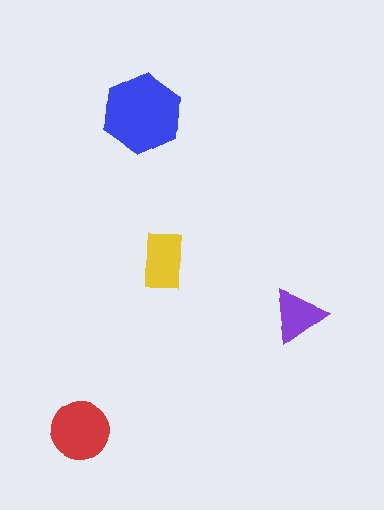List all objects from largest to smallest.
The blue hexagon, the red circle, the yellow rectangle, the purple triangle.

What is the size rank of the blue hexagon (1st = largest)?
1st.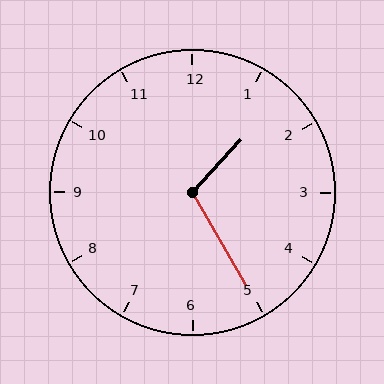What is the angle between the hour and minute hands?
Approximately 108 degrees.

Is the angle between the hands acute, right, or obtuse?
It is obtuse.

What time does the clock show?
1:25.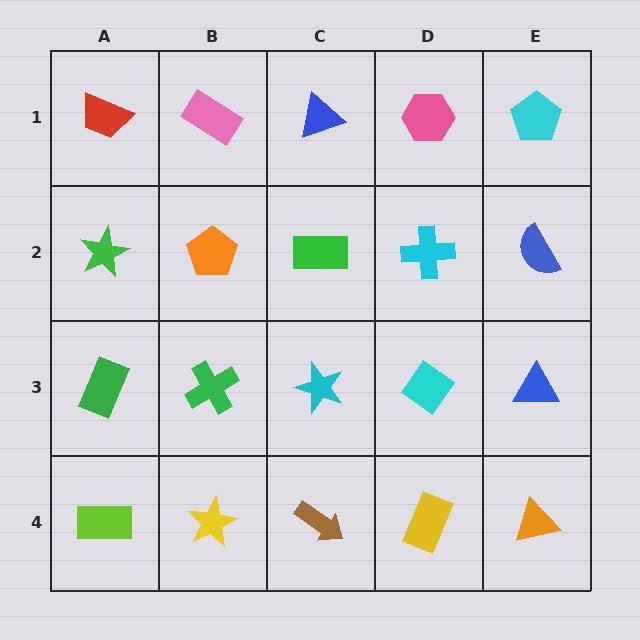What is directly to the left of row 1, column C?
A pink rectangle.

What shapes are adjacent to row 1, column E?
A blue semicircle (row 2, column E), a pink hexagon (row 1, column D).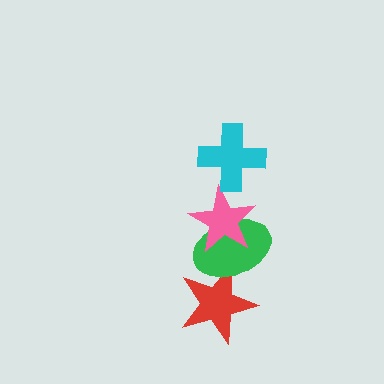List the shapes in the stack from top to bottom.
From top to bottom: the cyan cross, the pink star, the green ellipse, the red star.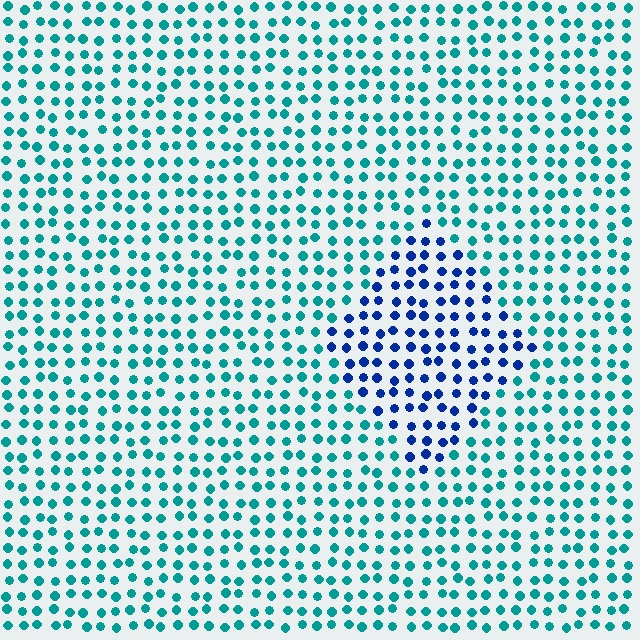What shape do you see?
I see a diamond.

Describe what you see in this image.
The image is filled with small teal elements in a uniform arrangement. A diamond-shaped region is visible where the elements are tinted to a slightly different hue, forming a subtle color boundary.